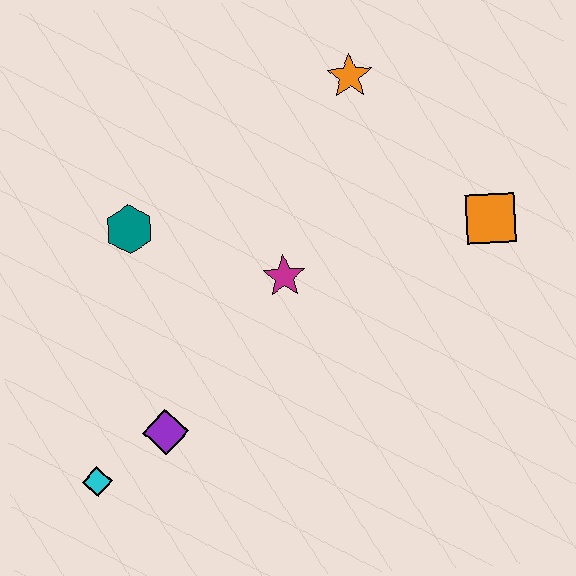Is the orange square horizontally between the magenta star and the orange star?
No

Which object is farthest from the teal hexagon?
The orange square is farthest from the teal hexagon.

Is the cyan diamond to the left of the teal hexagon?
Yes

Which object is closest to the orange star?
The orange square is closest to the orange star.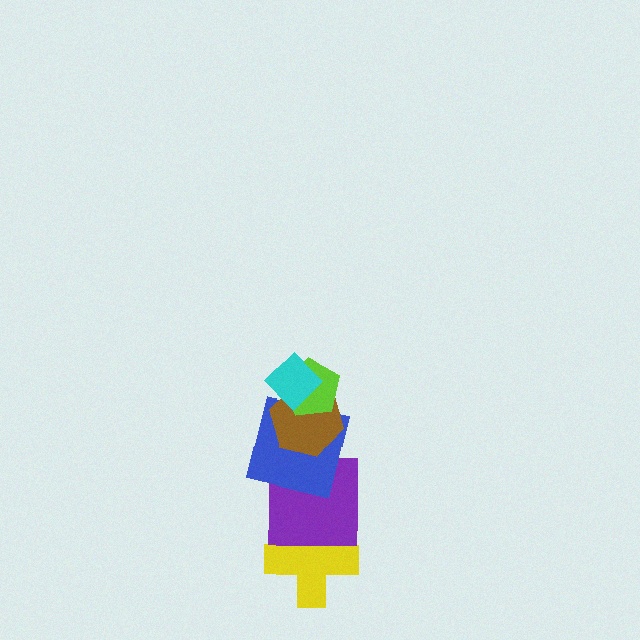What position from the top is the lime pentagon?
The lime pentagon is 2nd from the top.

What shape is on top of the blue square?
The brown hexagon is on top of the blue square.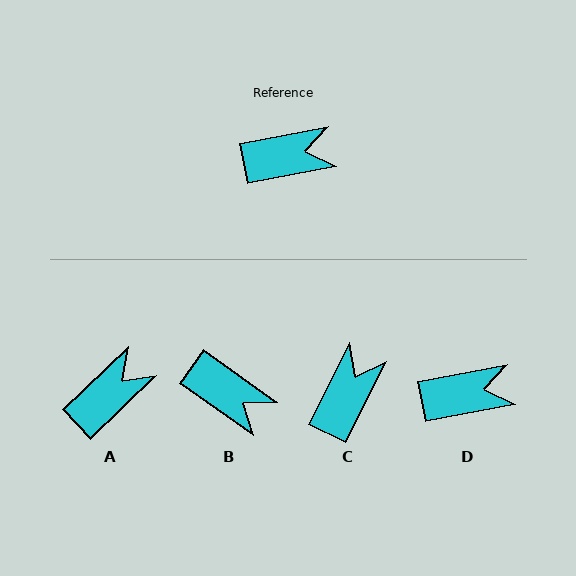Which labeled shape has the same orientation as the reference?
D.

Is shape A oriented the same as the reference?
No, it is off by about 33 degrees.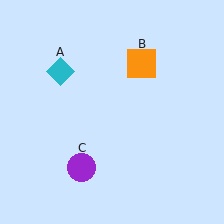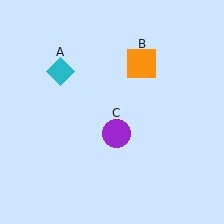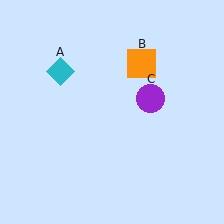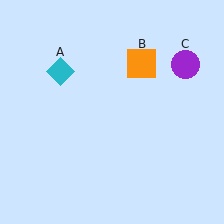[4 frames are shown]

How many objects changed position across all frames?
1 object changed position: purple circle (object C).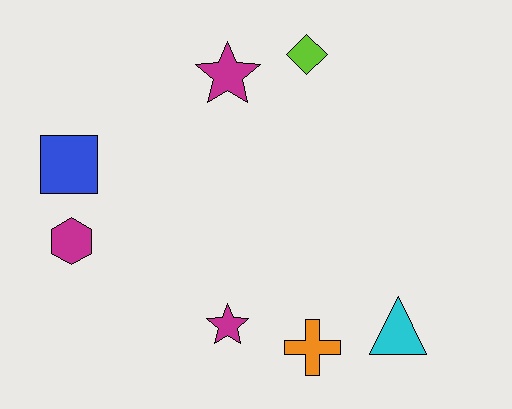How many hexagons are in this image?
There is 1 hexagon.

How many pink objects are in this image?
There are no pink objects.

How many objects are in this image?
There are 7 objects.